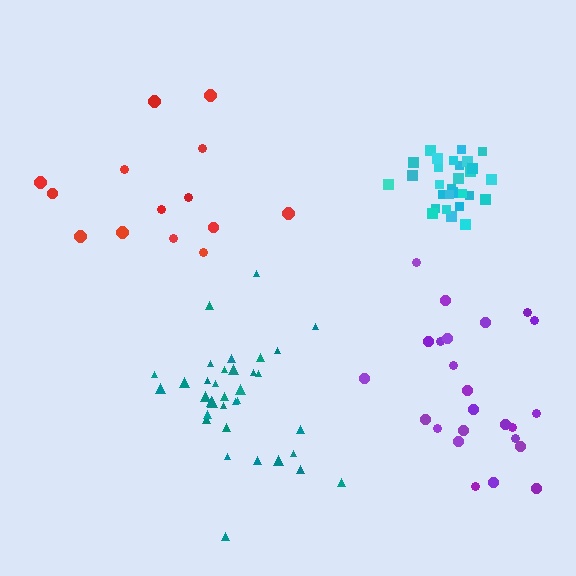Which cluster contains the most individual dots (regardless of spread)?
Teal (35).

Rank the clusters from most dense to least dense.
cyan, teal, purple, red.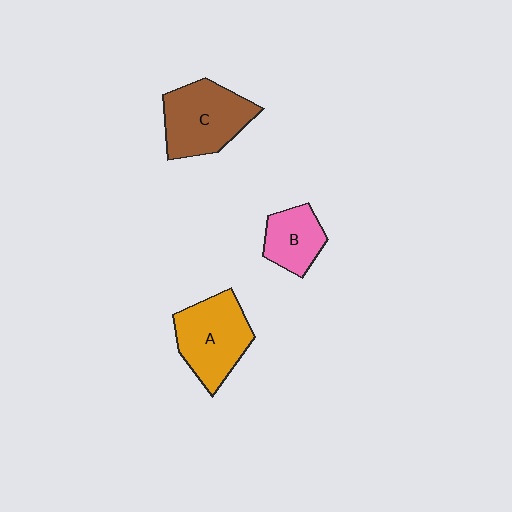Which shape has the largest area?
Shape C (brown).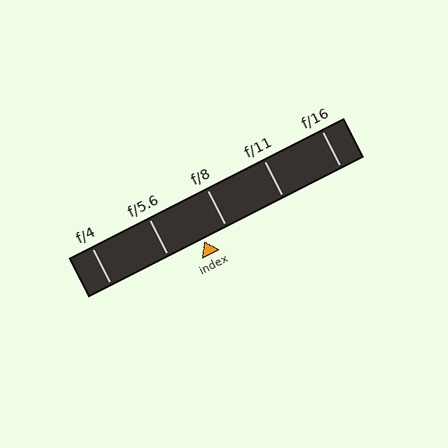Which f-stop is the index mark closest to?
The index mark is closest to f/8.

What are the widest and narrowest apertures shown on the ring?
The widest aperture shown is f/4 and the narrowest is f/16.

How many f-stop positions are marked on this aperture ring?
There are 5 f-stop positions marked.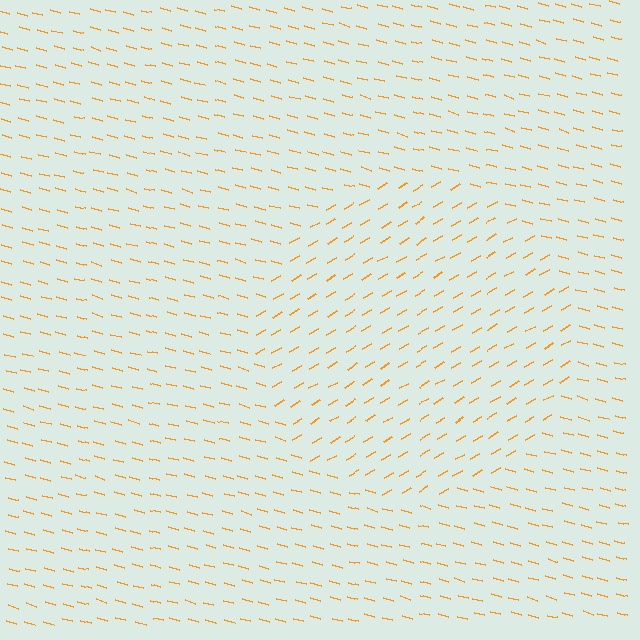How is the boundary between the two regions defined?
The boundary is defined purely by a change in line orientation (approximately 45 degrees difference). All lines are the same color and thickness.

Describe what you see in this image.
The image is filled with small orange line segments. A circle region in the image has lines oriented differently from the surrounding lines, creating a visible texture boundary.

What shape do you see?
I see a circle.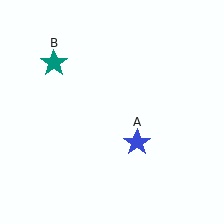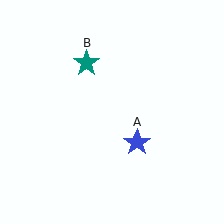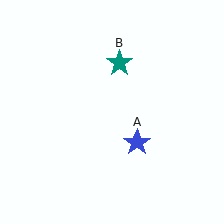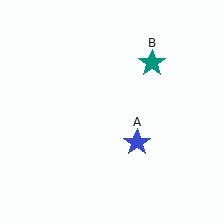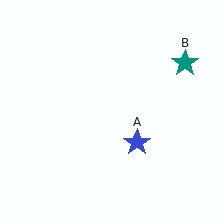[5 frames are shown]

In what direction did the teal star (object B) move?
The teal star (object B) moved right.